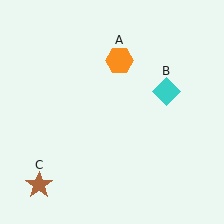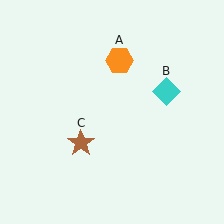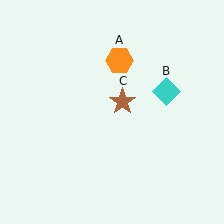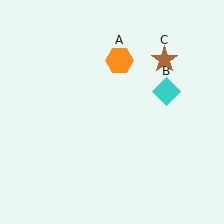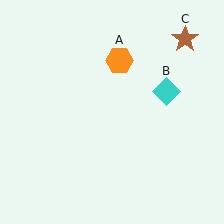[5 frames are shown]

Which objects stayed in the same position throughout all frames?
Orange hexagon (object A) and cyan diamond (object B) remained stationary.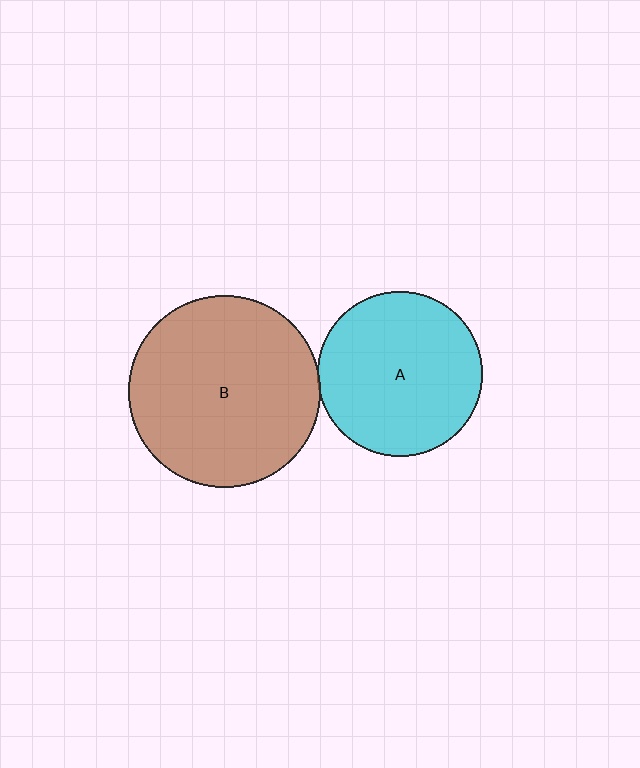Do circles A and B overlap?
Yes.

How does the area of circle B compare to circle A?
Approximately 1.3 times.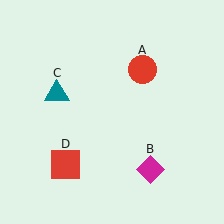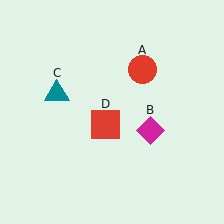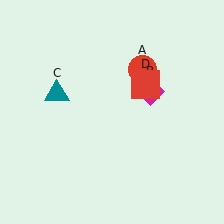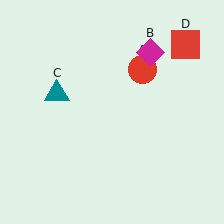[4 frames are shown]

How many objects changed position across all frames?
2 objects changed position: magenta diamond (object B), red square (object D).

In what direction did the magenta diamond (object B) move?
The magenta diamond (object B) moved up.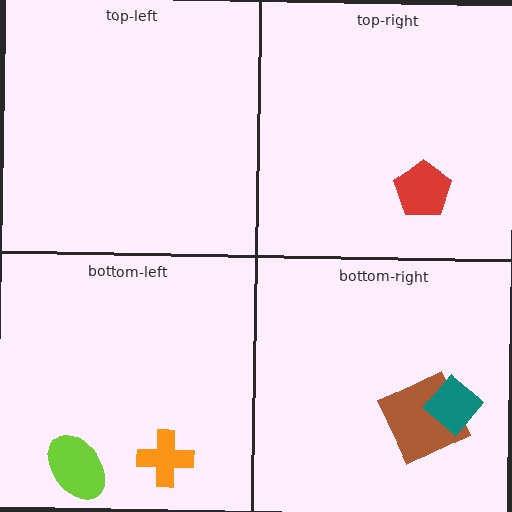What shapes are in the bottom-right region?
The brown square, the teal diamond.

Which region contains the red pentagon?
The top-right region.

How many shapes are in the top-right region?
1.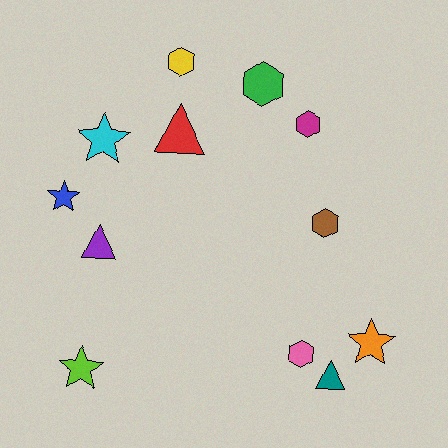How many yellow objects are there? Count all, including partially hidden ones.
There is 1 yellow object.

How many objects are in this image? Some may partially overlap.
There are 12 objects.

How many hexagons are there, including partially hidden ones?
There are 5 hexagons.